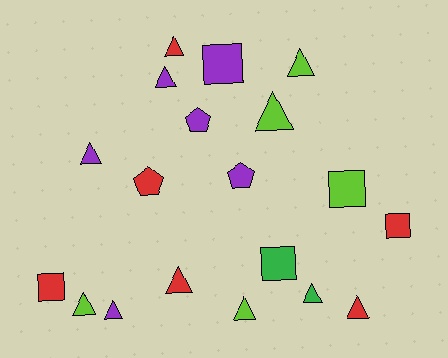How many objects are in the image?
There are 19 objects.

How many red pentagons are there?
There is 1 red pentagon.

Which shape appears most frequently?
Triangle, with 11 objects.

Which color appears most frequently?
Purple, with 6 objects.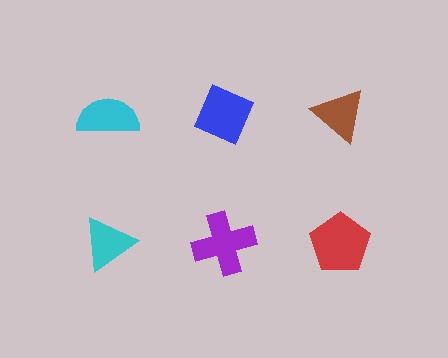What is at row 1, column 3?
A brown triangle.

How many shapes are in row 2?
3 shapes.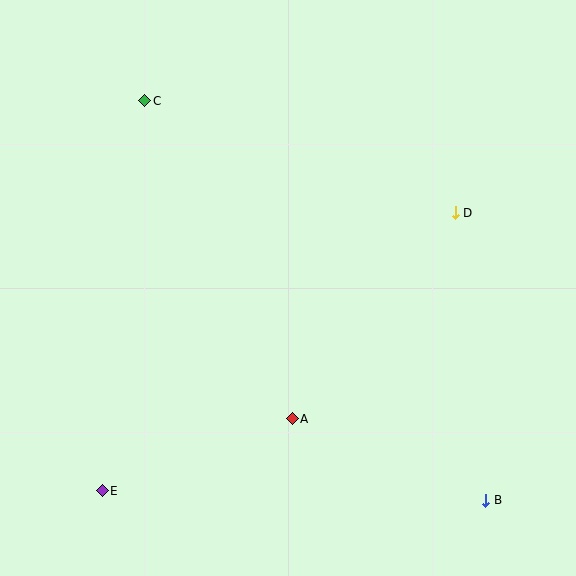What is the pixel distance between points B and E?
The distance between B and E is 384 pixels.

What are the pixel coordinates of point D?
Point D is at (455, 213).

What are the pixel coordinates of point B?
Point B is at (486, 500).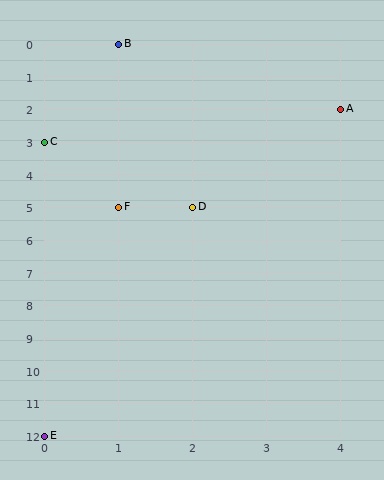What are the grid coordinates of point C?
Point C is at grid coordinates (0, 3).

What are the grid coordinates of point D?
Point D is at grid coordinates (2, 5).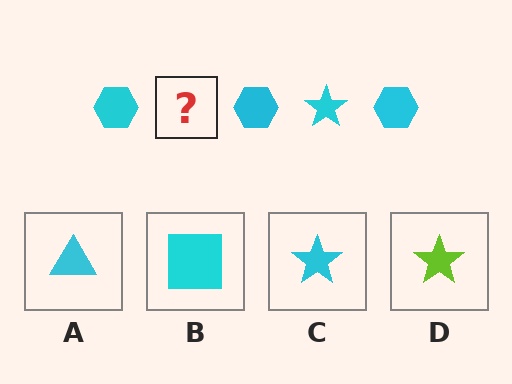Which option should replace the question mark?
Option C.